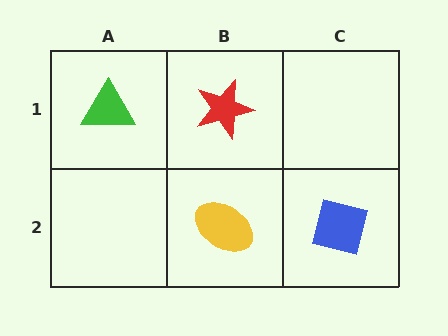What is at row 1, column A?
A green triangle.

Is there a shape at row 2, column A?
No, that cell is empty.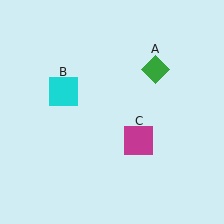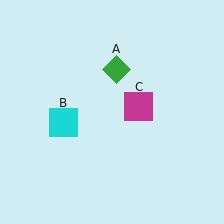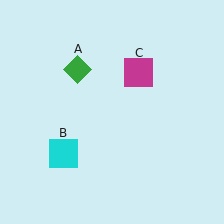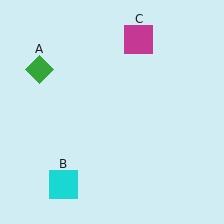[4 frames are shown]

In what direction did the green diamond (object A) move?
The green diamond (object A) moved left.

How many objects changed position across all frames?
3 objects changed position: green diamond (object A), cyan square (object B), magenta square (object C).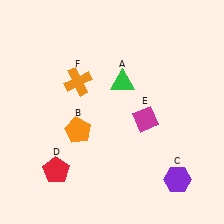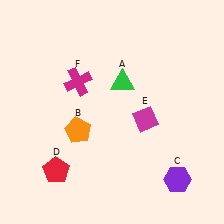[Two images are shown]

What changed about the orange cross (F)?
In Image 1, F is orange. In Image 2, it changed to magenta.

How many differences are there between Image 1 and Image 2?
There is 1 difference between the two images.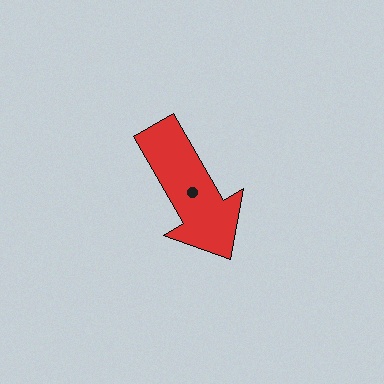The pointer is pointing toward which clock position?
Roughly 5 o'clock.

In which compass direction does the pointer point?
Southeast.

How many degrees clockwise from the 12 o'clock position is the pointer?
Approximately 150 degrees.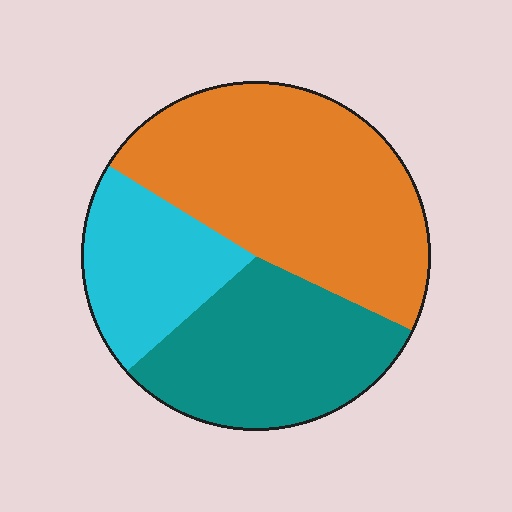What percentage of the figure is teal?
Teal covers roughly 30% of the figure.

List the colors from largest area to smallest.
From largest to smallest: orange, teal, cyan.